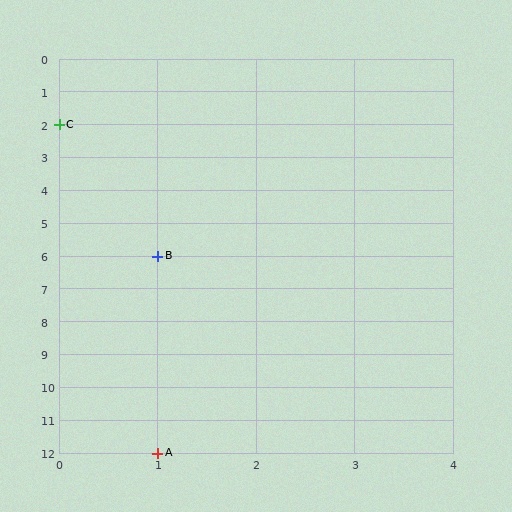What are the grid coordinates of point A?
Point A is at grid coordinates (1, 12).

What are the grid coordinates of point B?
Point B is at grid coordinates (1, 6).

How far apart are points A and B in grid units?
Points A and B are 6 rows apart.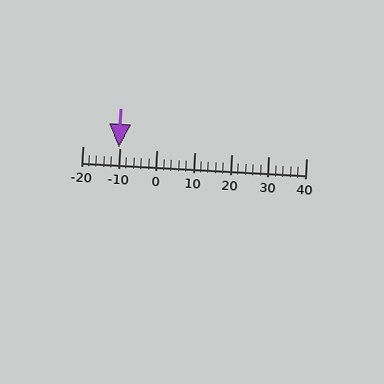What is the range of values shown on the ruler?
The ruler shows values from -20 to 40.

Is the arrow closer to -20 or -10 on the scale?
The arrow is closer to -10.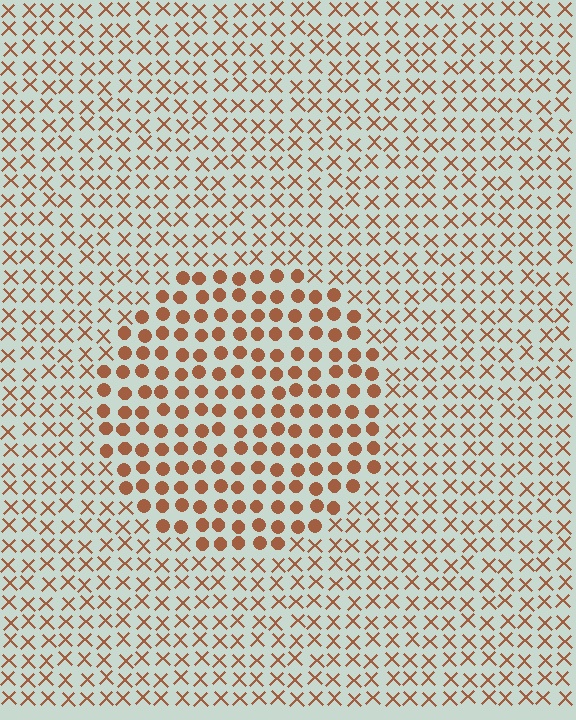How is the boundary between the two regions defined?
The boundary is defined by a change in element shape: circles inside vs. X marks outside. All elements share the same color and spacing.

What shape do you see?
I see a circle.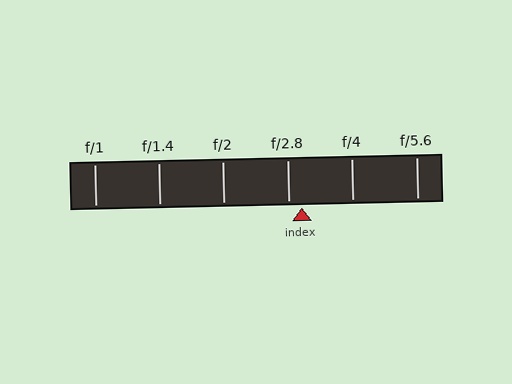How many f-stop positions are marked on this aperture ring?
There are 6 f-stop positions marked.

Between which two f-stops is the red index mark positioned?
The index mark is between f/2.8 and f/4.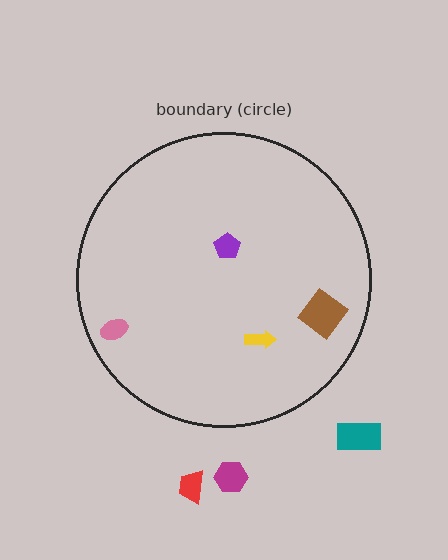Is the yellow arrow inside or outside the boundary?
Inside.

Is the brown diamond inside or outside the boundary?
Inside.